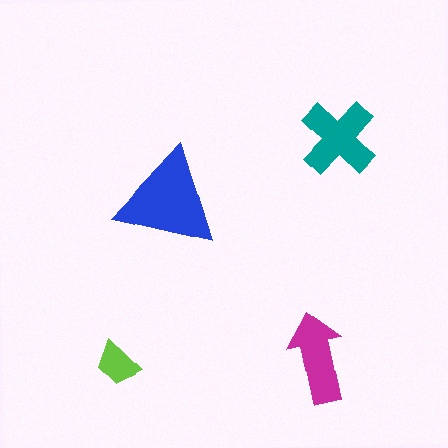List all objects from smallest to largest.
The lime trapezoid, the magenta arrow, the teal cross, the blue triangle.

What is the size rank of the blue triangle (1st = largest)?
1st.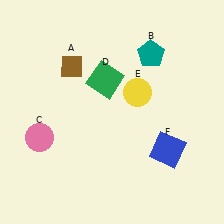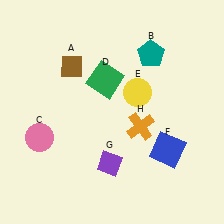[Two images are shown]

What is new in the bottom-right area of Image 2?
An orange cross (H) was added in the bottom-right area of Image 2.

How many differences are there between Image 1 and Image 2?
There are 2 differences between the two images.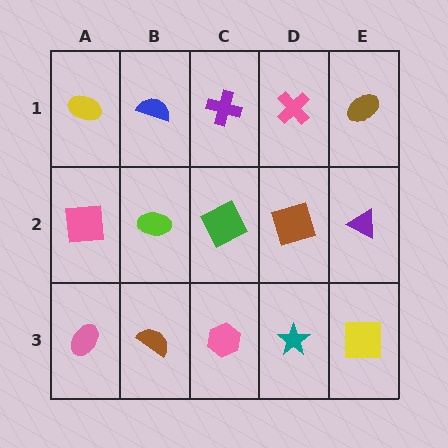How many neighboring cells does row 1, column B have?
3.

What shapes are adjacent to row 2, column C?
A purple cross (row 1, column C), a pink hexagon (row 3, column C), a lime ellipse (row 2, column B), a brown square (row 2, column D).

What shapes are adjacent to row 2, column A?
A yellow ellipse (row 1, column A), a pink ellipse (row 3, column A), a lime ellipse (row 2, column B).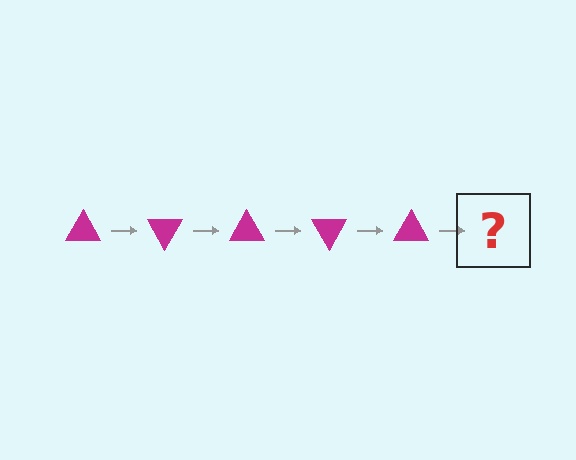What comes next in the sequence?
The next element should be a magenta triangle rotated 300 degrees.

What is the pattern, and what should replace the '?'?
The pattern is that the triangle rotates 60 degrees each step. The '?' should be a magenta triangle rotated 300 degrees.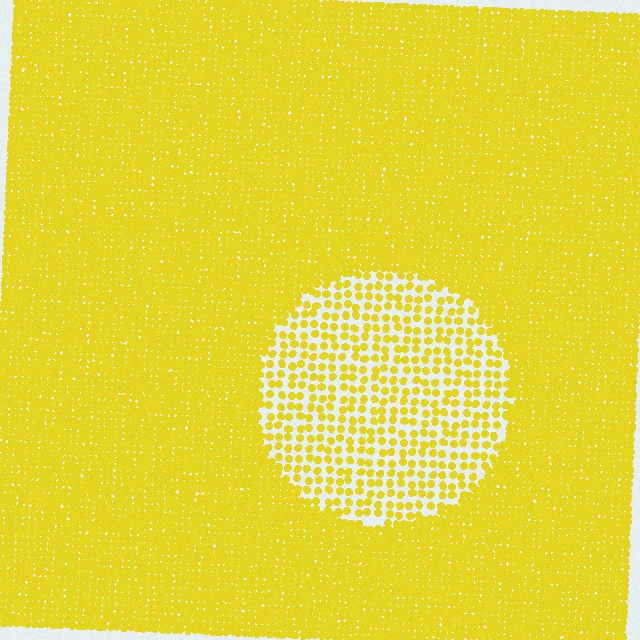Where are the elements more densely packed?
The elements are more densely packed outside the circle boundary.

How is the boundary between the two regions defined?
The boundary is defined by a change in element density (approximately 2.6x ratio). All elements are the same color, size, and shape.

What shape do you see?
I see a circle.